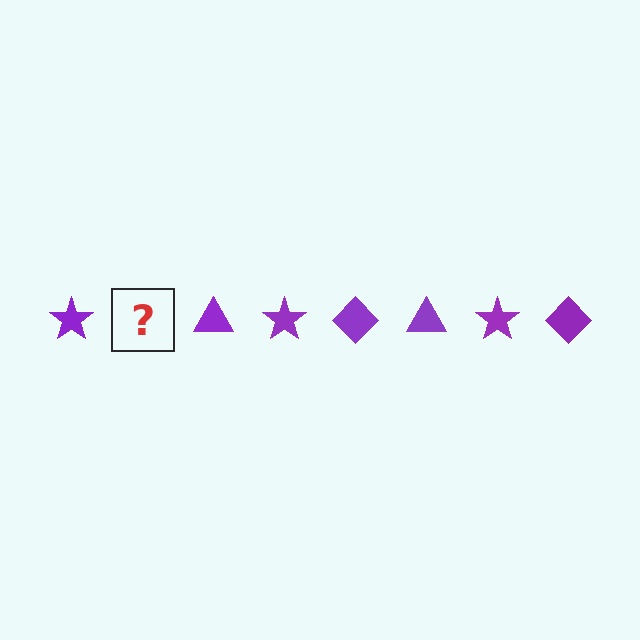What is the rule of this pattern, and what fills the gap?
The rule is that the pattern cycles through star, diamond, triangle shapes in purple. The gap should be filled with a purple diamond.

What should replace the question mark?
The question mark should be replaced with a purple diamond.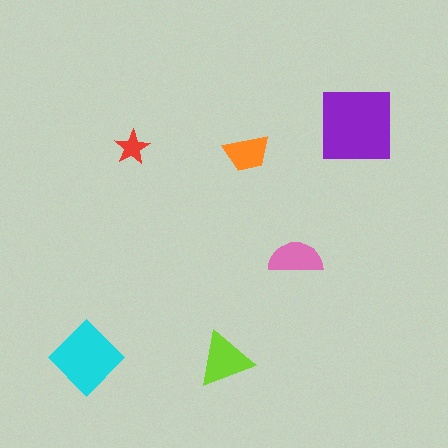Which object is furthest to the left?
The cyan diamond is leftmost.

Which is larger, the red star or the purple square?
The purple square.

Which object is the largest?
The purple square.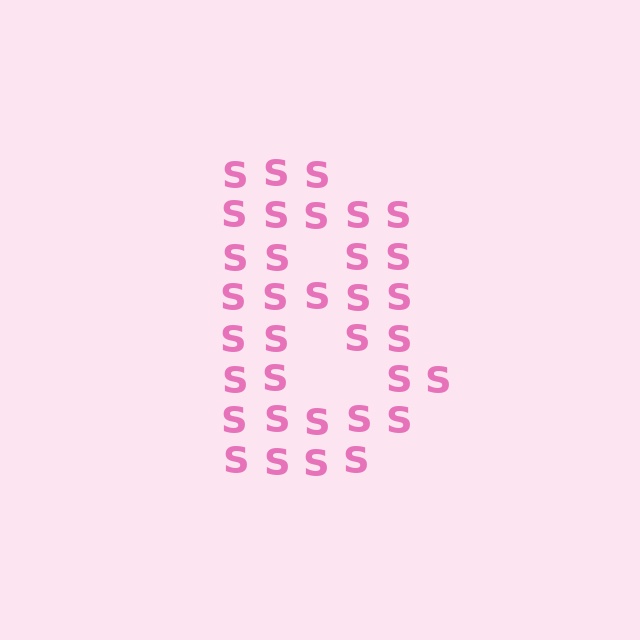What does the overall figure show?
The overall figure shows the letter B.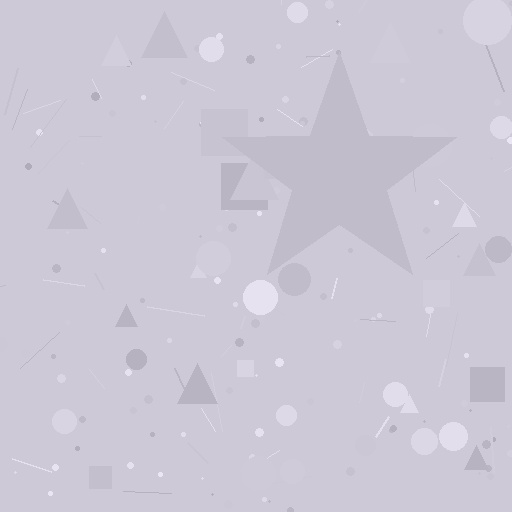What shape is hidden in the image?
A star is hidden in the image.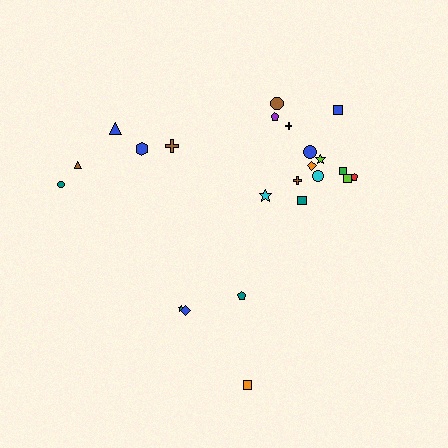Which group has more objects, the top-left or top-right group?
The top-right group.